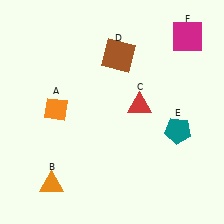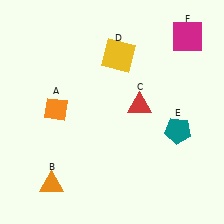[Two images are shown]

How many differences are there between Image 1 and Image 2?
There is 1 difference between the two images.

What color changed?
The square (D) changed from brown in Image 1 to yellow in Image 2.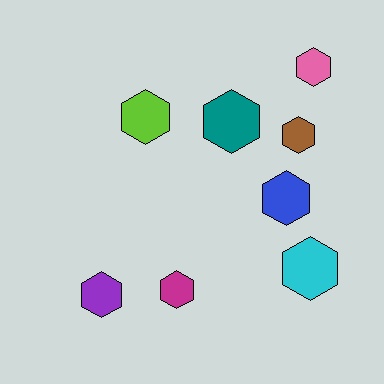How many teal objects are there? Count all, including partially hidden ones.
There is 1 teal object.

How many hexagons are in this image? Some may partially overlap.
There are 8 hexagons.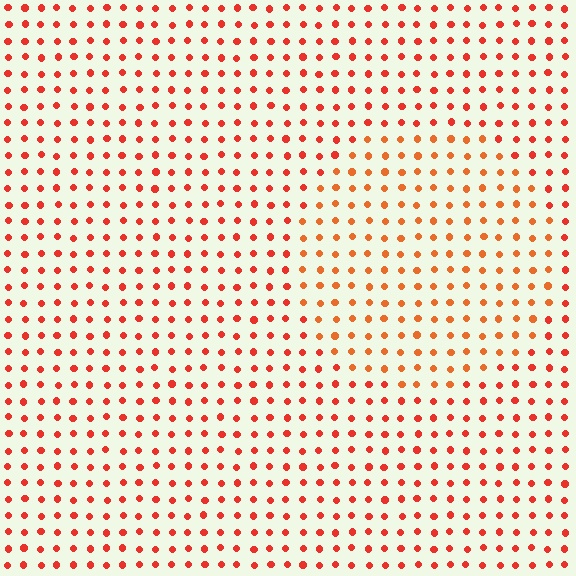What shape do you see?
I see a circle.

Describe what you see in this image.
The image is filled with small red elements in a uniform arrangement. A circle-shaped region is visible where the elements are tinted to a slightly different hue, forming a subtle color boundary.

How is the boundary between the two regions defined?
The boundary is defined purely by a slight shift in hue (about 18 degrees). Spacing, size, and orientation are identical on both sides.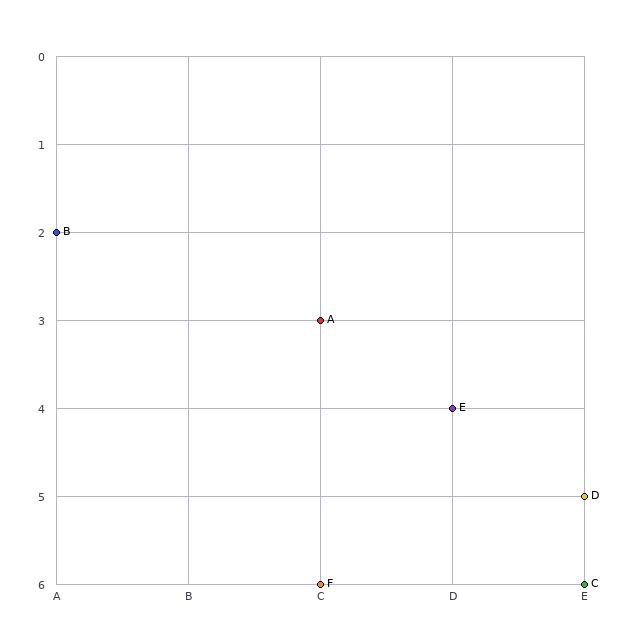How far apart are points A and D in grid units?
Points A and D are 2 columns and 2 rows apart (about 2.8 grid units diagonally).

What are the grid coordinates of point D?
Point D is at grid coordinates (E, 5).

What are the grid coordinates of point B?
Point B is at grid coordinates (A, 2).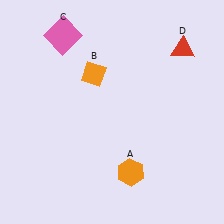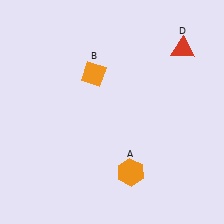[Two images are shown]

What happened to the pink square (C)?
The pink square (C) was removed in Image 2. It was in the top-left area of Image 1.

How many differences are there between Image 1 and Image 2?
There is 1 difference between the two images.